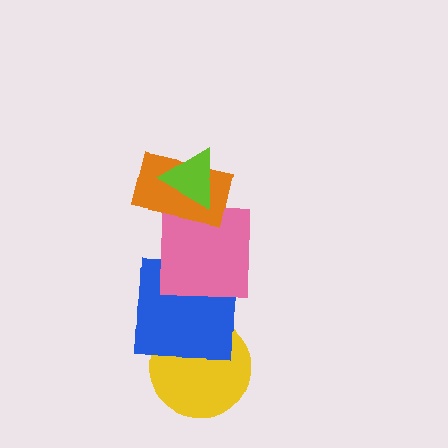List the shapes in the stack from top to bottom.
From top to bottom: the lime triangle, the orange rectangle, the pink square, the blue square, the yellow circle.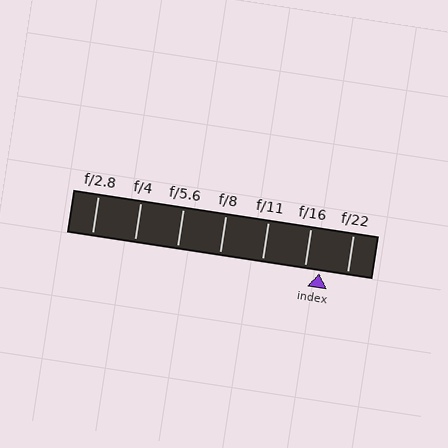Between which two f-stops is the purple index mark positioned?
The index mark is between f/16 and f/22.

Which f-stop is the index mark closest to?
The index mark is closest to f/16.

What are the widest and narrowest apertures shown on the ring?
The widest aperture shown is f/2.8 and the narrowest is f/22.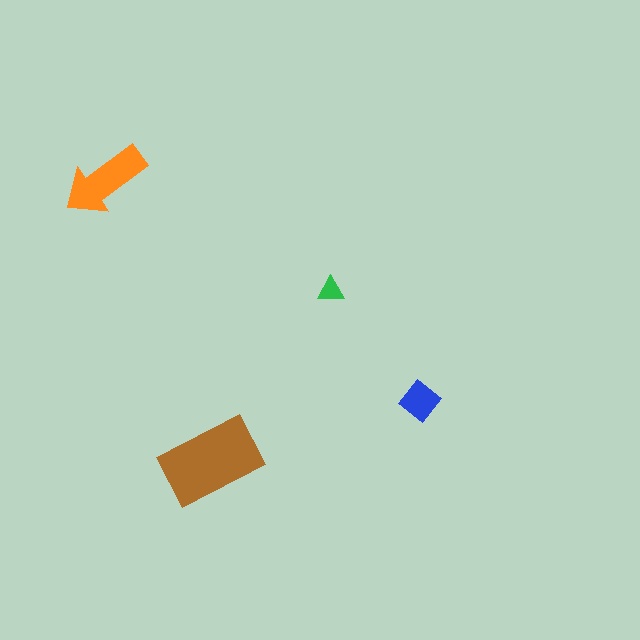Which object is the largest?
The brown rectangle.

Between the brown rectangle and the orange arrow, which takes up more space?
The brown rectangle.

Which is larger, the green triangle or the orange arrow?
The orange arrow.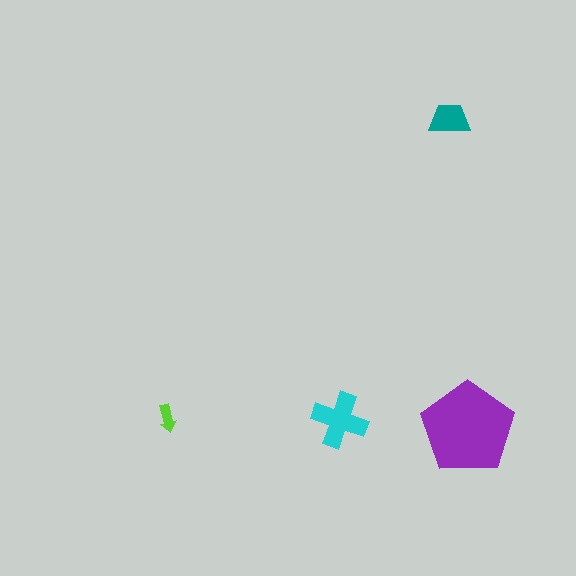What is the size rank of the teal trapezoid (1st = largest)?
3rd.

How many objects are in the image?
There are 4 objects in the image.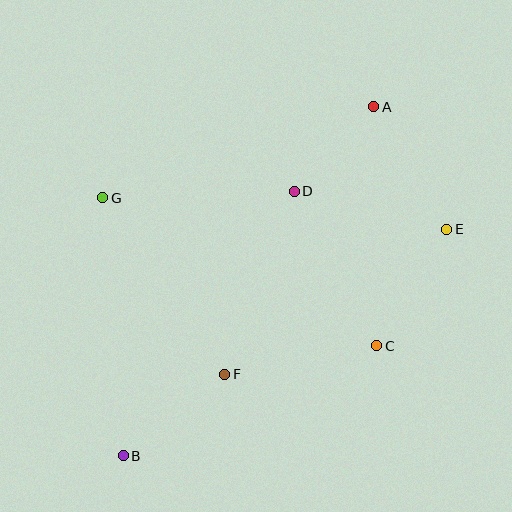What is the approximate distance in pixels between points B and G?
The distance between B and G is approximately 259 pixels.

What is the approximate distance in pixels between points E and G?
The distance between E and G is approximately 345 pixels.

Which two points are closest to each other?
Points A and D are closest to each other.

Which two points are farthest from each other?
Points A and B are farthest from each other.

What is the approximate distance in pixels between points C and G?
The distance between C and G is approximately 311 pixels.